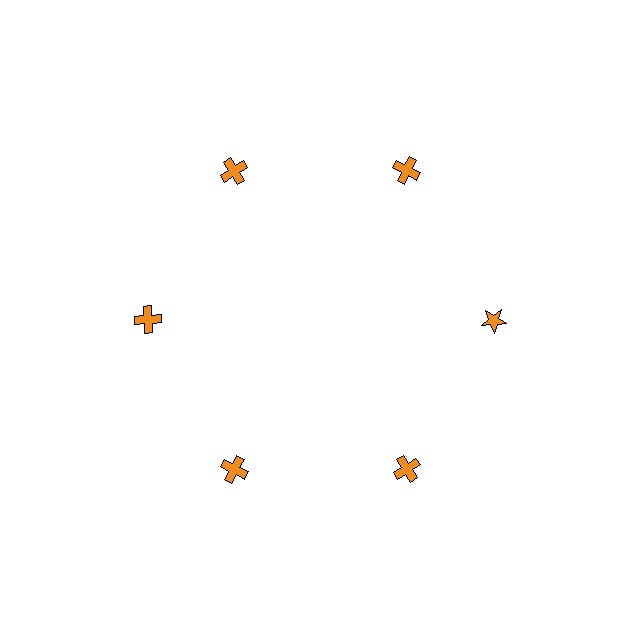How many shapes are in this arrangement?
There are 6 shapes arranged in a ring pattern.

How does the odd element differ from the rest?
It has a different shape: star instead of cross.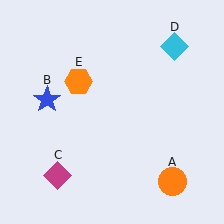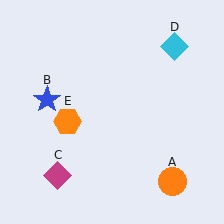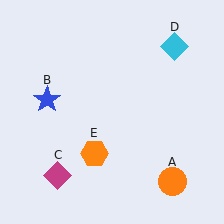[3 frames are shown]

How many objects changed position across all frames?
1 object changed position: orange hexagon (object E).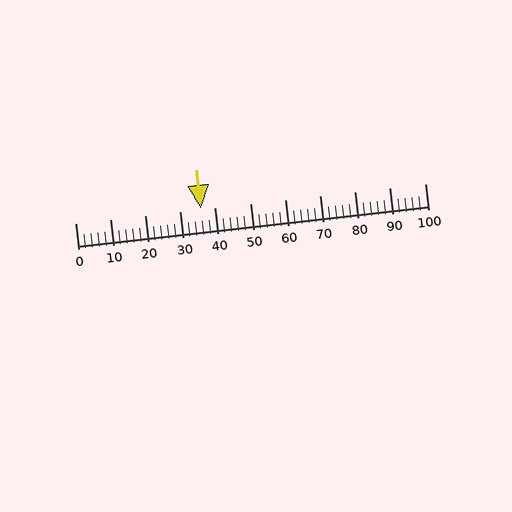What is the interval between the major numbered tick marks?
The major tick marks are spaced 10 units apart.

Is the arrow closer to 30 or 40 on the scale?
The arrow is closer to 40.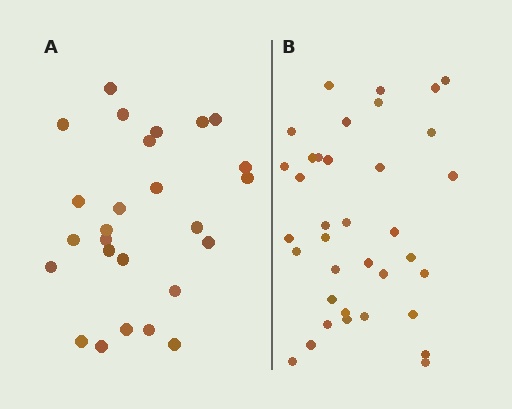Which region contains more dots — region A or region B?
Region B (the right region) has more dots.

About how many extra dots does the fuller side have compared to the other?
Region B has roughly 10 or so more dots than region A.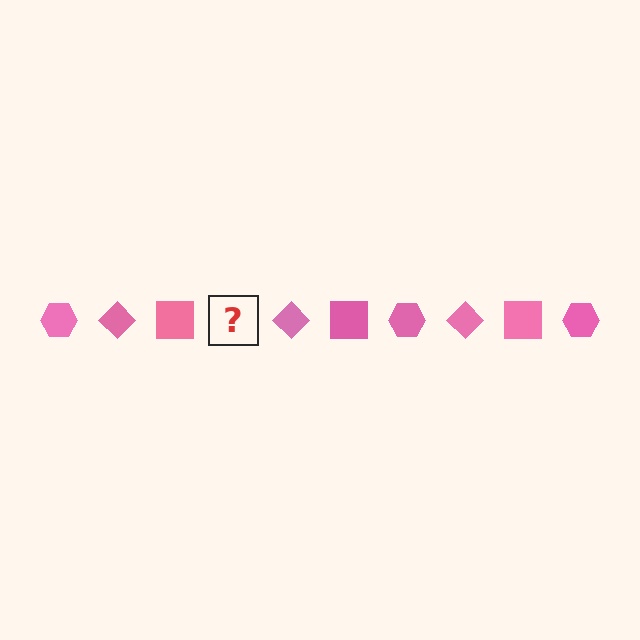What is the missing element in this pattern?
The missing element is a pink hexagon.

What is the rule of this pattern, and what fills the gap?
The rule is that the pattern cycles through hexagon, diamond, square shapes in pink. The gap should be filled with a pink hexagon.